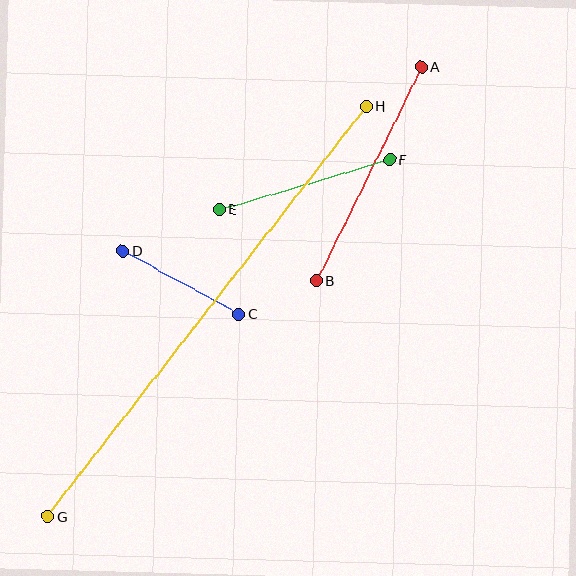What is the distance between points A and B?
The distance is approximately 238 pixels.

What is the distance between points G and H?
The distance is approximately 520 pixels.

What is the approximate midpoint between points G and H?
The midpoint is at approximately (207, 311) pixels.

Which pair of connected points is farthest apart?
Points G and H are farthest apart.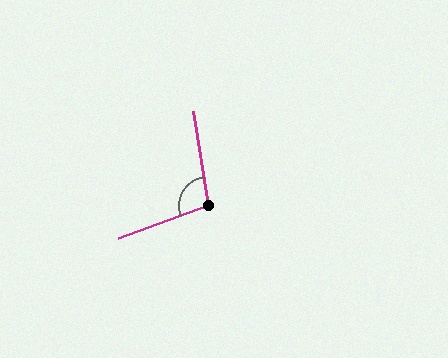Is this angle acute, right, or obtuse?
It is obtuse.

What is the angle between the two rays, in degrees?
Approximately 101 degrees.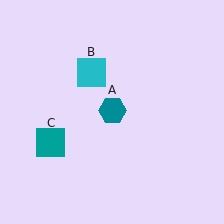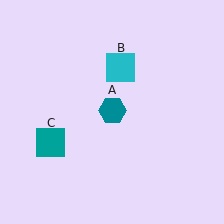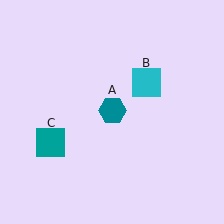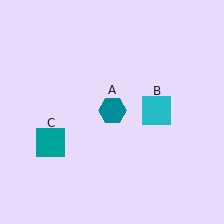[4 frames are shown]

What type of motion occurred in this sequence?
The cyan square (object B) rotated clockwise around the center of the scene.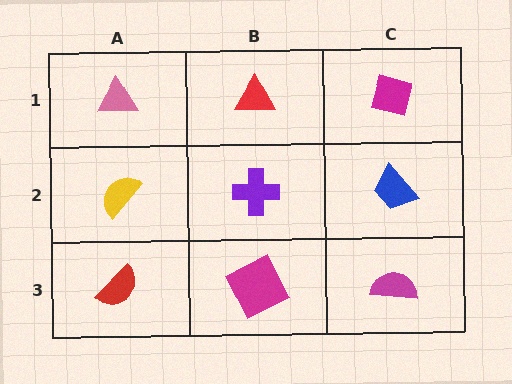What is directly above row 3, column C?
A blue trapezoid.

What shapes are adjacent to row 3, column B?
A purple cross (row 2, column B), a red semicircle (row 3, column A), a magenta semicircle (row 3, column C).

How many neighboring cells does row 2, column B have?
4.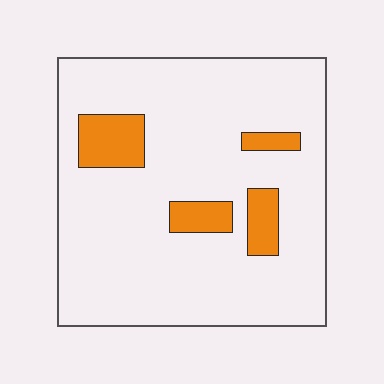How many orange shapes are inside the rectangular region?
4.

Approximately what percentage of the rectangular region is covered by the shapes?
Approximately 10%.